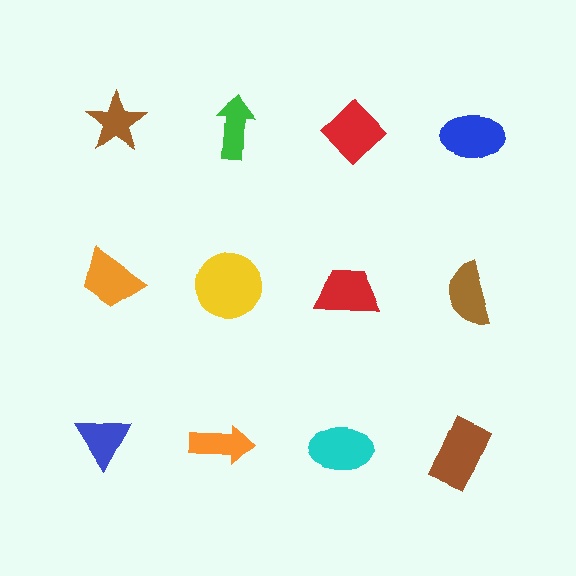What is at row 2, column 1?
An orange trapezoid.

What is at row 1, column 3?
A red diamond.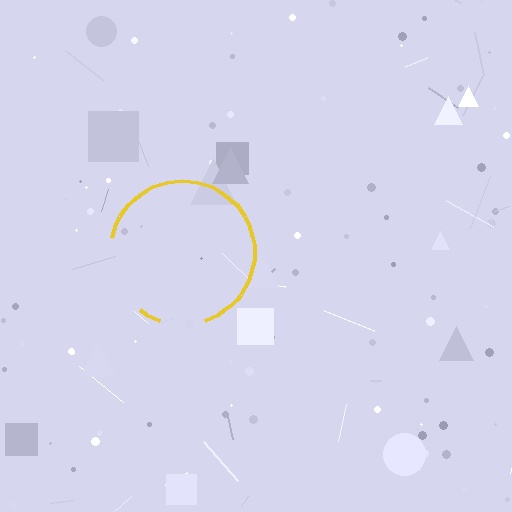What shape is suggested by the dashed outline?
The dashed outline suggests a circle.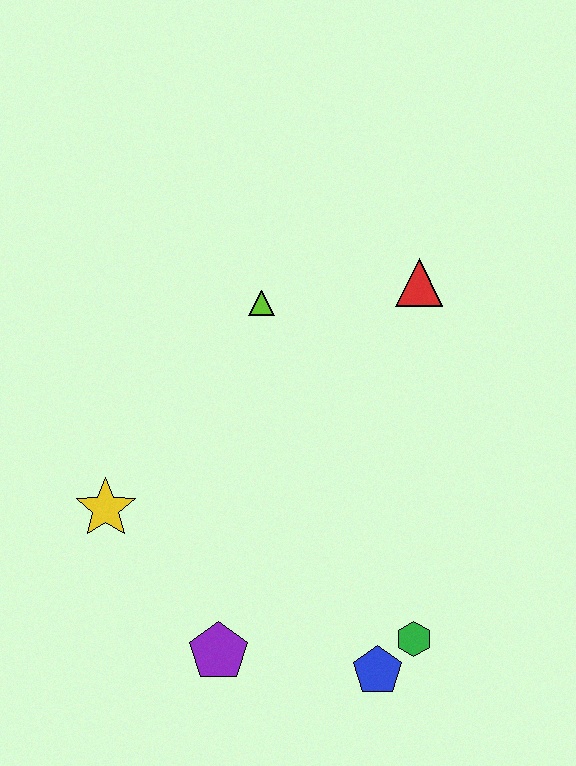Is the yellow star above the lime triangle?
No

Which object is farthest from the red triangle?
The purple pentagon is farthest from the red triangle.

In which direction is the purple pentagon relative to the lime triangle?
The purple pentagon is below the lime triangle.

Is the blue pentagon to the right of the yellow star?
Yes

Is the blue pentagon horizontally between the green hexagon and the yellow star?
Yes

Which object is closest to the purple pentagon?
The blue pentagon is closest to the purple pentagon.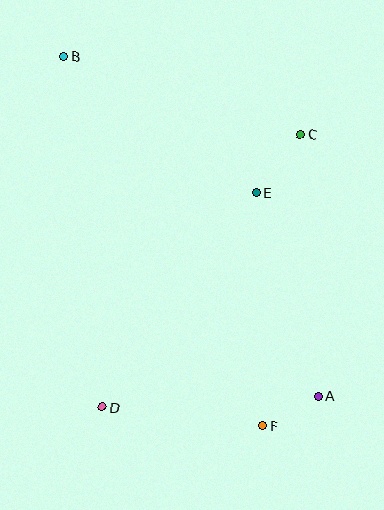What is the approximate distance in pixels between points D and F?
The distance between D and F is approximately 162 pixels.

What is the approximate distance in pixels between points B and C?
The distance between B and C is approximately 249 pixels.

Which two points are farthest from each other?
Points A and B are farthest from each other.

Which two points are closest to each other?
Points A and F are closest to each other.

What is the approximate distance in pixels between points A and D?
The distance between A and D is approximately 216 pixels.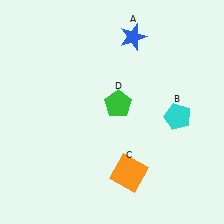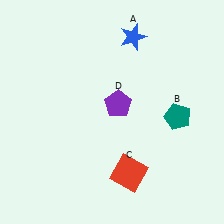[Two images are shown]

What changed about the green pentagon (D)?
In Image 1, D is green. In Image 2, it changed to purple.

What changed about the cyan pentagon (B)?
In Image 1, B is cyan. In Image 2, it changed to teal.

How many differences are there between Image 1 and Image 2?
There are 3 differences between the two images.